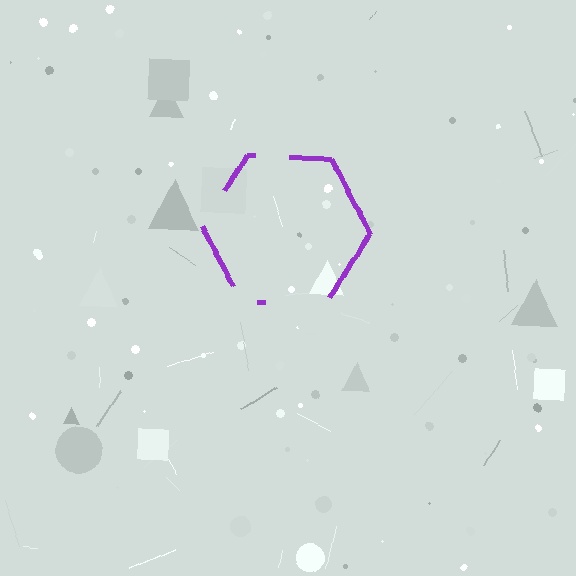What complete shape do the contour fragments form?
The contour fragments form a hexagon.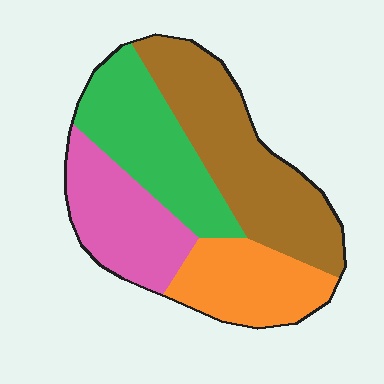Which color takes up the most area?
Brown, at roughly 35%.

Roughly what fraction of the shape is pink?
Pink takes up about one fifth (1/5) of the shape.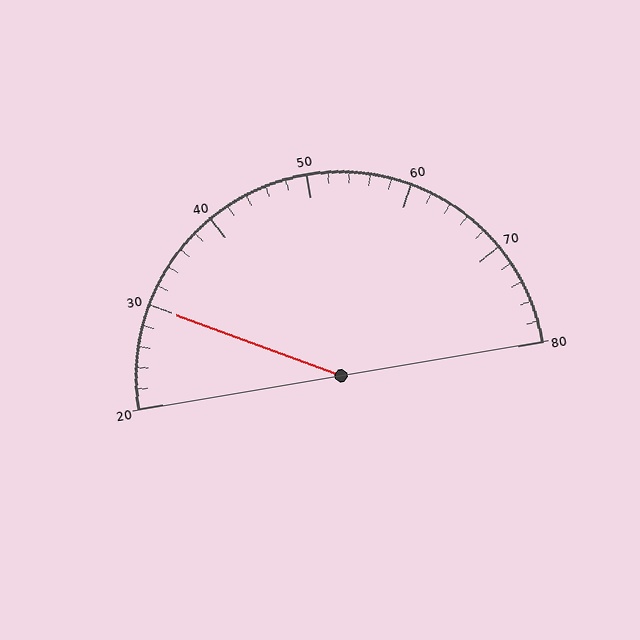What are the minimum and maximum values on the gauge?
The gauge ranges from 20 to 80.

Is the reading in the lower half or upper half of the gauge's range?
The reading is in the lower half of the range (20 to 80).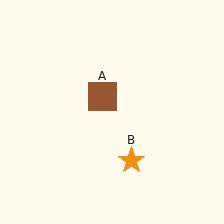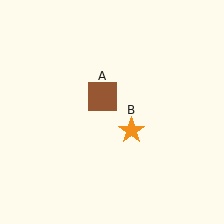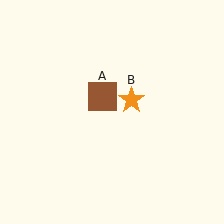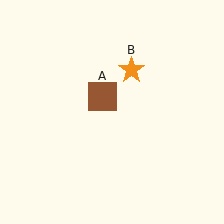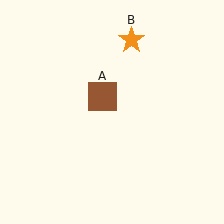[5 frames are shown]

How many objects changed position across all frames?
1 object changed position: orange star (object B).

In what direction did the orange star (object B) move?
The orange star (object B) moved up.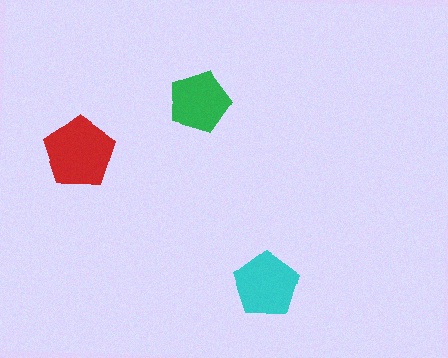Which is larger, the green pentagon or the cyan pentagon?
The cyan one.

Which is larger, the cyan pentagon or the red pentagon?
The red one.